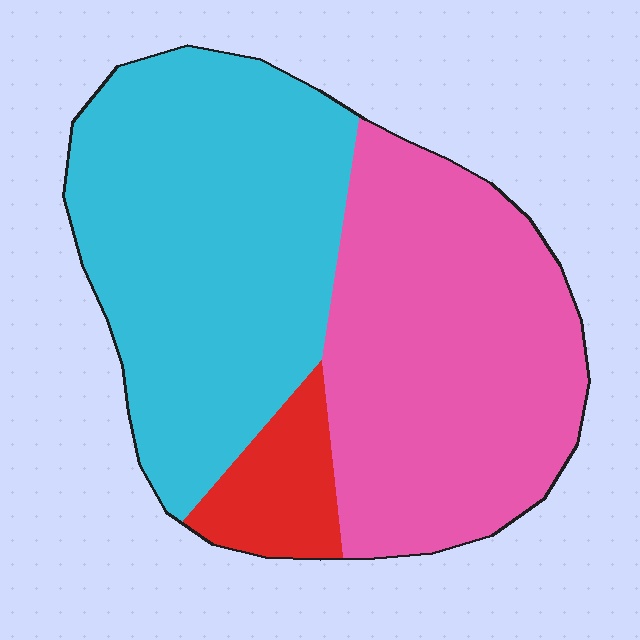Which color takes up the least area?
Red, at roughly 10%.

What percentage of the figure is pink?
Pink takes up about two fifths (2/5) of the figure.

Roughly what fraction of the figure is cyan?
Cyan takes up about one half (1/2) of the figure.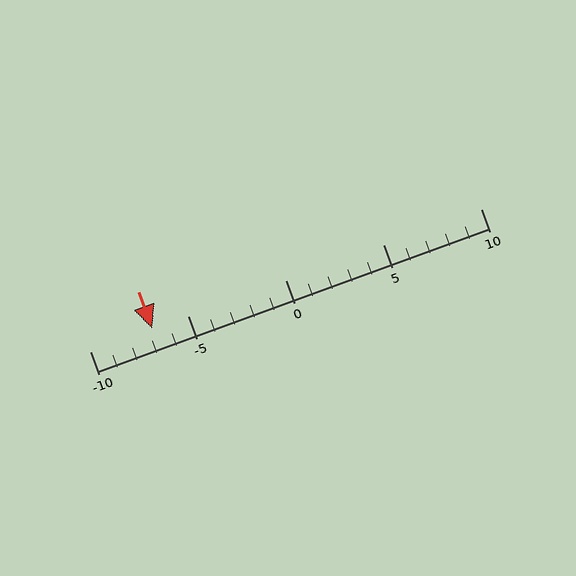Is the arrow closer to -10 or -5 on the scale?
The arrow is closer to -5.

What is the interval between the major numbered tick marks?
The major tick marks are spaced 5 units apart.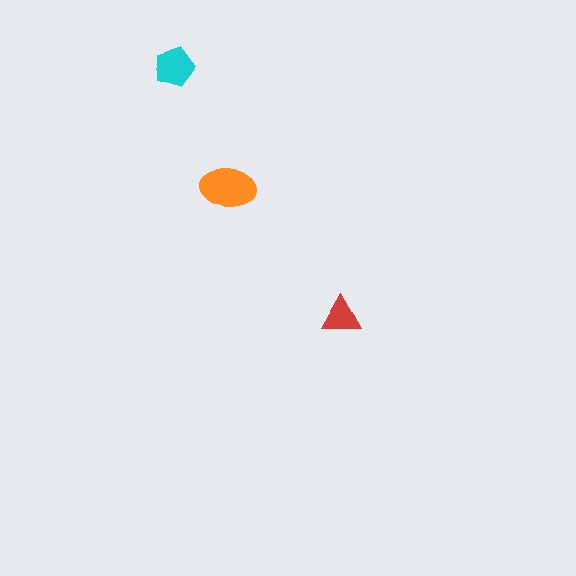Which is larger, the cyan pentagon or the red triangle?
The cyan pentagon.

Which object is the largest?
The orange ellipse.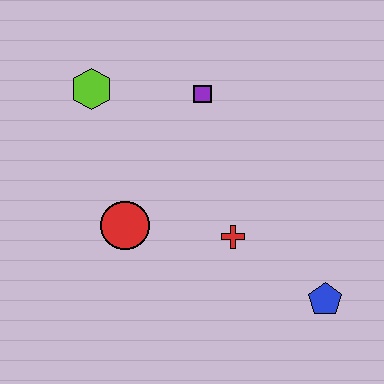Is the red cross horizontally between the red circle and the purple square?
No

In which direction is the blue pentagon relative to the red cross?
The blue pentagon is to the right of the red cross.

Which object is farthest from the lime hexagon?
The blue pentagon is farthest from the lime hexagon.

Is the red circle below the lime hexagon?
Yes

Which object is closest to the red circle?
The red cross is closest to the red circle.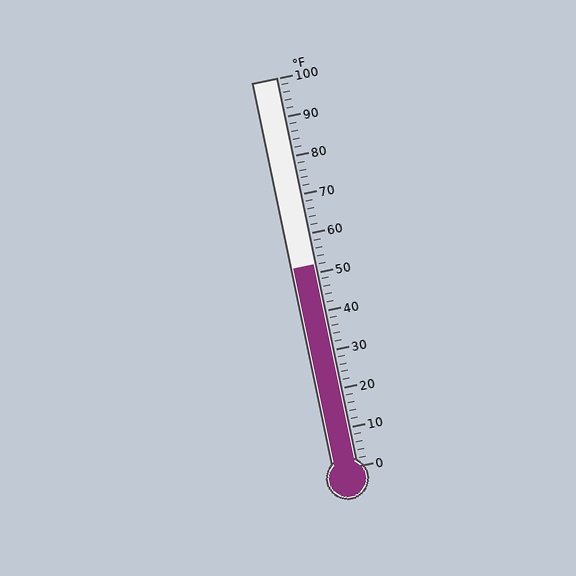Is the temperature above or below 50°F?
The temperature is above 50°F.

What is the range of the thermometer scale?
The thermometer scale ranges from 0°F to 100°F.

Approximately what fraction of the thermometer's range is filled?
The thermometer is filled to approximately 50% of its range.